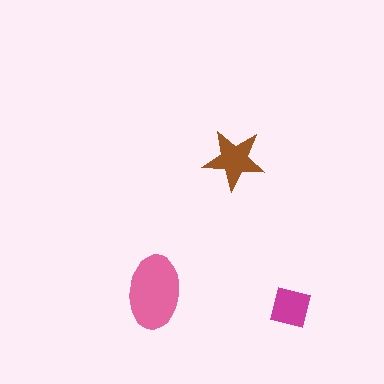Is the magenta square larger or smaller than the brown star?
Smaller.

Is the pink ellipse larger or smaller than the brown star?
Larger.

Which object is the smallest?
The magenta square.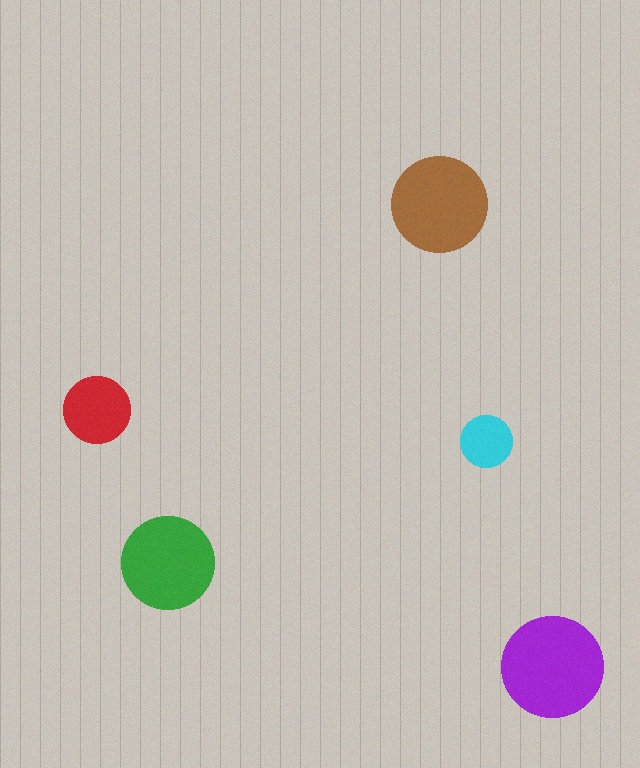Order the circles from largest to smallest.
the purple one, the brown one, the green one, the red one, the cyan one.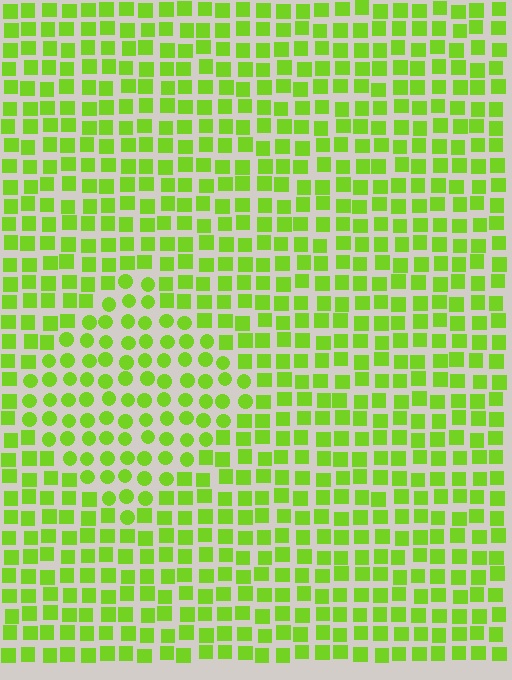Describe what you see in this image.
The image is filled with small lime elements arranged in a uniform grid. A diamond-shaped region contains circles, while the surrounding area contains squares. The boundary is defined purely by the change in element shape.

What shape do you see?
I see a diamond.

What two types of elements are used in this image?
The image uses circles inside the diamond region and squares outside it.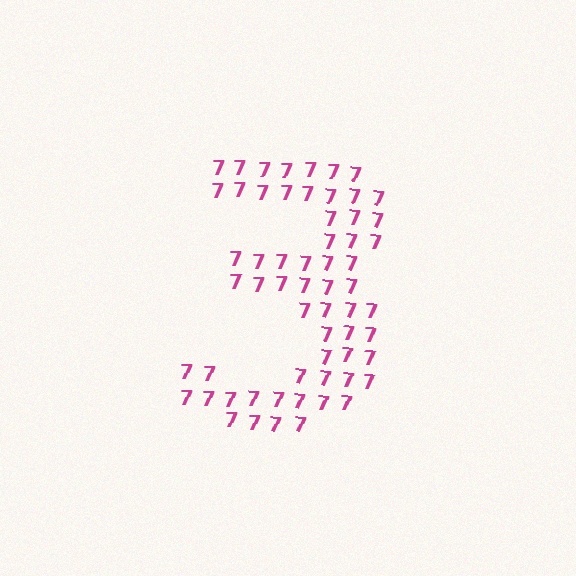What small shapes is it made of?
It is made of small digit 7's.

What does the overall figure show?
The overall figure shows the digit 3.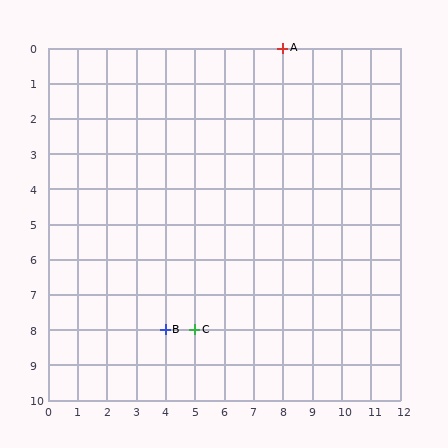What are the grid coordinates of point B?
Point B is at grid coordinates (4, 8).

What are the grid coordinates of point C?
Point C is at grid coordinates (5, 8).